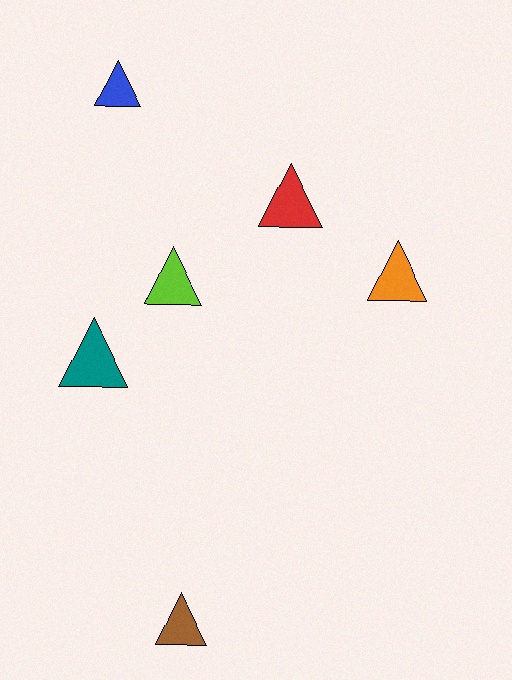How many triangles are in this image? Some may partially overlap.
There are 6 triangles.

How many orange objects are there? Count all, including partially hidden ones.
There is 1 orange object.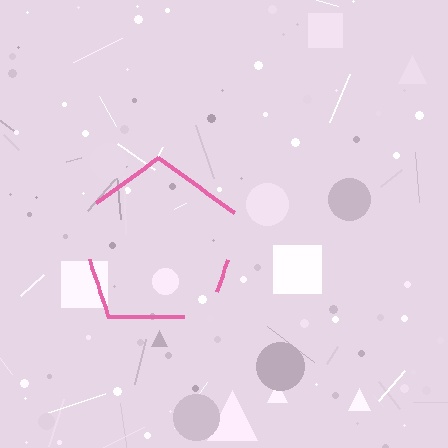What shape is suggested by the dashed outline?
The dashed outline suggests a pentagon.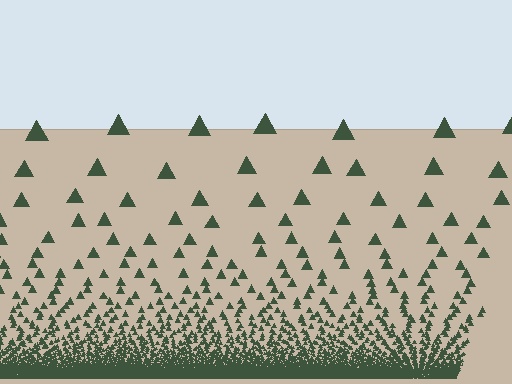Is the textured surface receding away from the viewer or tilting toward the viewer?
The surface appears to tilt toward the viewer. Texture elements get larger and sparser toward the top.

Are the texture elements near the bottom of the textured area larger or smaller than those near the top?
Smaller. The gradient is inverted — elements near the bottom are smaller and denser.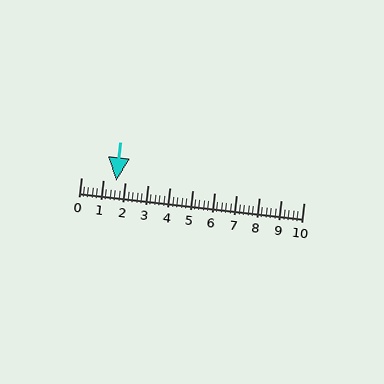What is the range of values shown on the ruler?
The ruler shows values from 0 to 10.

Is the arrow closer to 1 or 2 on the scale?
The arrow is closer to 2.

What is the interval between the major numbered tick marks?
The major tick marks are spaced 1 units apart.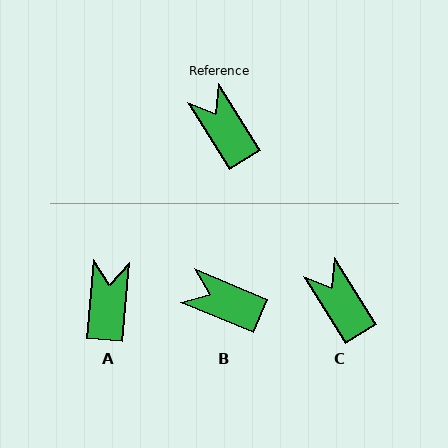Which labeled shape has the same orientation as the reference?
C.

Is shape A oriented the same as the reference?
No, it is off by about 37 degrees.